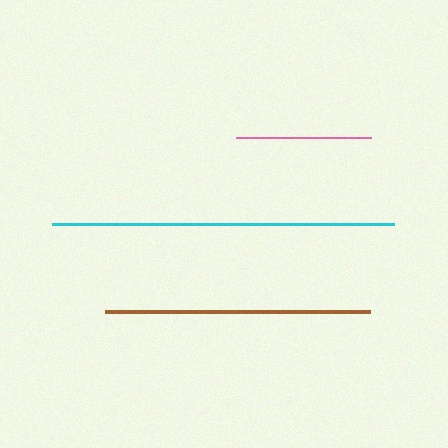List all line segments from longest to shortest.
From longest to shortest: cyan, brown, pink.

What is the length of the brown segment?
The brown segment is approximately 265 pixels long.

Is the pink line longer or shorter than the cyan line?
The cyan line is longer than the pink line.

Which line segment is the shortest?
The pink line is the shortest at approximately 135 pixels.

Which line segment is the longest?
The cyan line is the longest at approximately 342 pixels.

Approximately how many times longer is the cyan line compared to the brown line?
The cyan line is approximately 1.3 times the length of the brown line.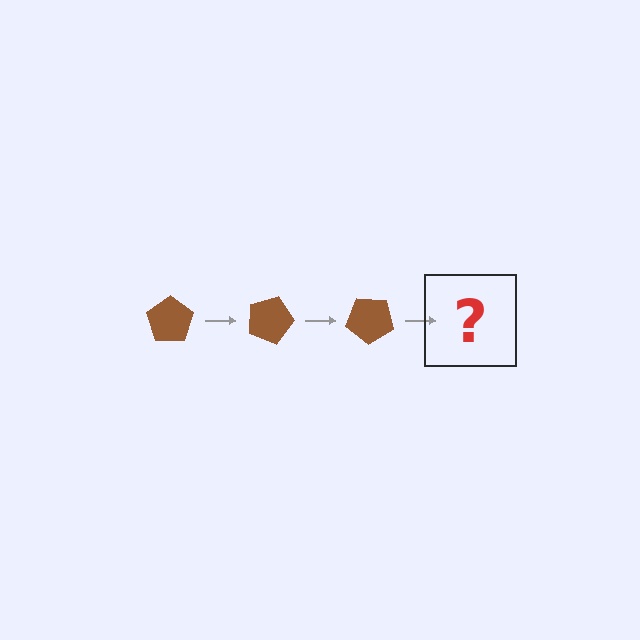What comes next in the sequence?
The next element should be a brown pentagon rotated 60 degrees.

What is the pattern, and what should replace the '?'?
The pattern is that the pentagon rotates 20 degrees each step. The '?' should be a brown pentagon rotated 60 degrees.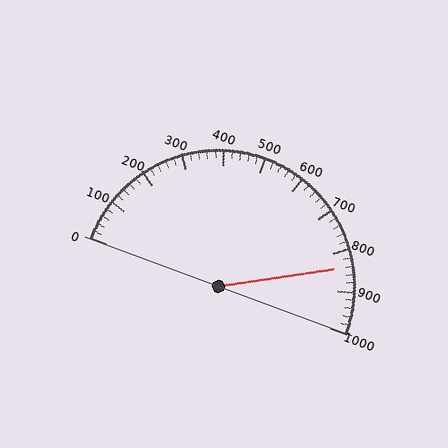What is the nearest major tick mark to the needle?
The nearest major tick mark is 800.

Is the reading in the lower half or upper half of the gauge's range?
The reading is in the upper half of the range (0 to 1000).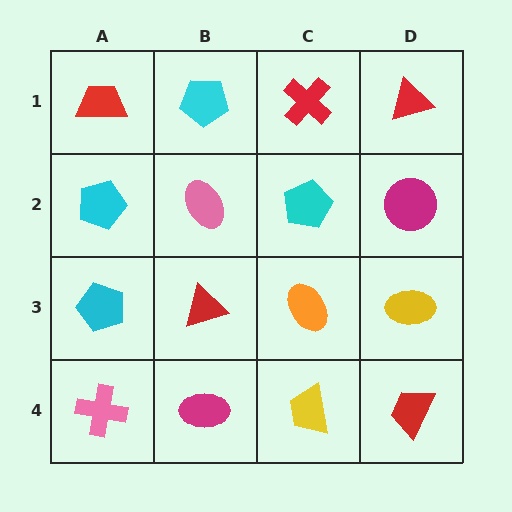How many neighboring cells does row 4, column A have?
2.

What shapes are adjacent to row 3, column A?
A cyan pentagon (row 2, column A), a pink cross (row 4, column A), a red triangle (row 3, column B).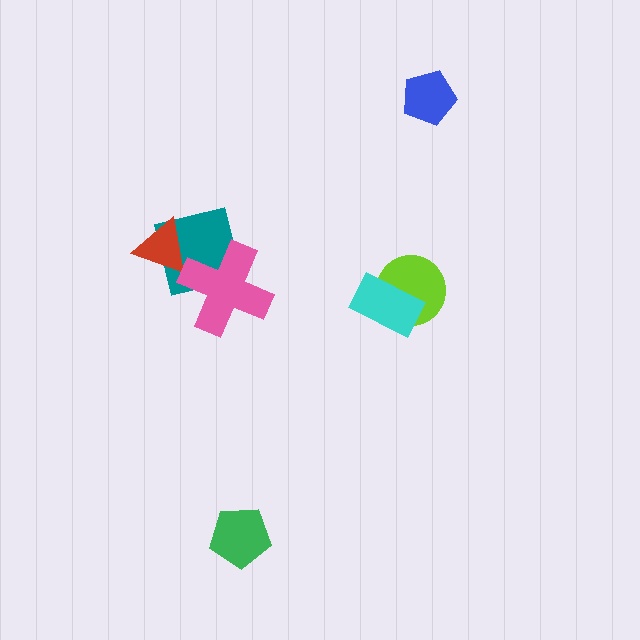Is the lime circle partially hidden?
Yes, it is partially covered by another shape.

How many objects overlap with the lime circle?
1 object overlaps with the lime circle.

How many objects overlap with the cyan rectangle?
1 object overlaps with the cyan rectangle.